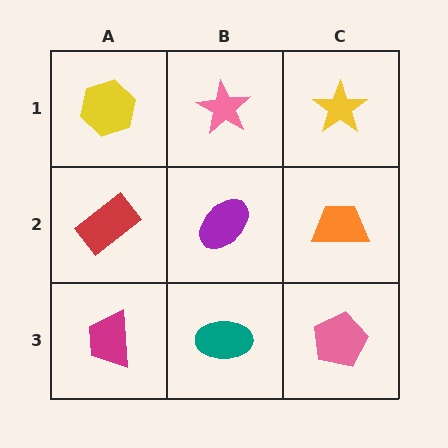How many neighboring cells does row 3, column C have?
2.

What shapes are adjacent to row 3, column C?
An orange trapezoid (row 2, column C), a teal ellipse (row 3, column B).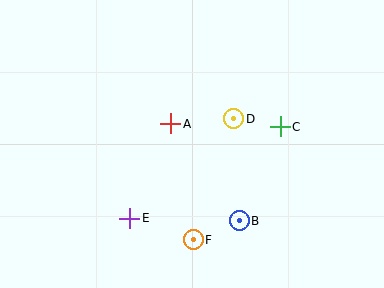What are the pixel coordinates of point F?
Point F is at (193, 240).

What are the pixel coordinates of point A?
Point A is at (171, 124).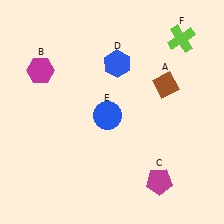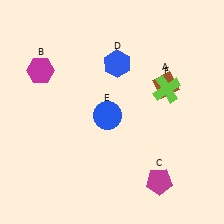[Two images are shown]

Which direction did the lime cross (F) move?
The lime cross (F) moved down.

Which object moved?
The lime cross (F) moved down.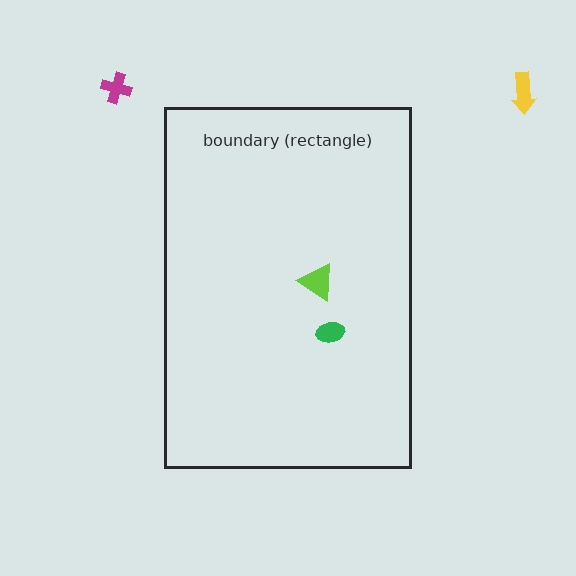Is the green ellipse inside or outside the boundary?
Inside.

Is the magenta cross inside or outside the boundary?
Outside.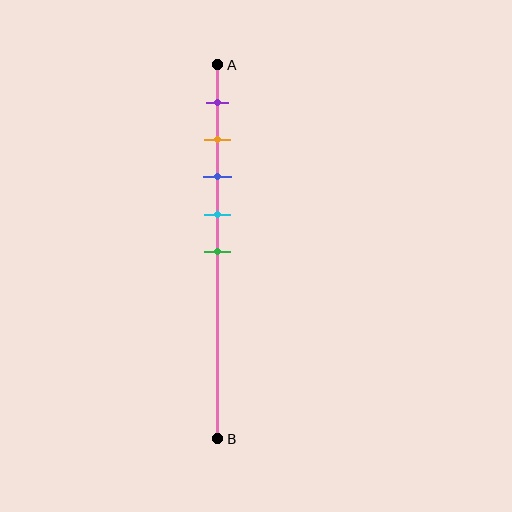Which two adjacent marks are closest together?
The orange and blue marks are the closest adjacent pair.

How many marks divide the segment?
There are 5 marks dividing the segment.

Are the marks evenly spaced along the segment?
Yes, the marks are approximately evenly spaced.